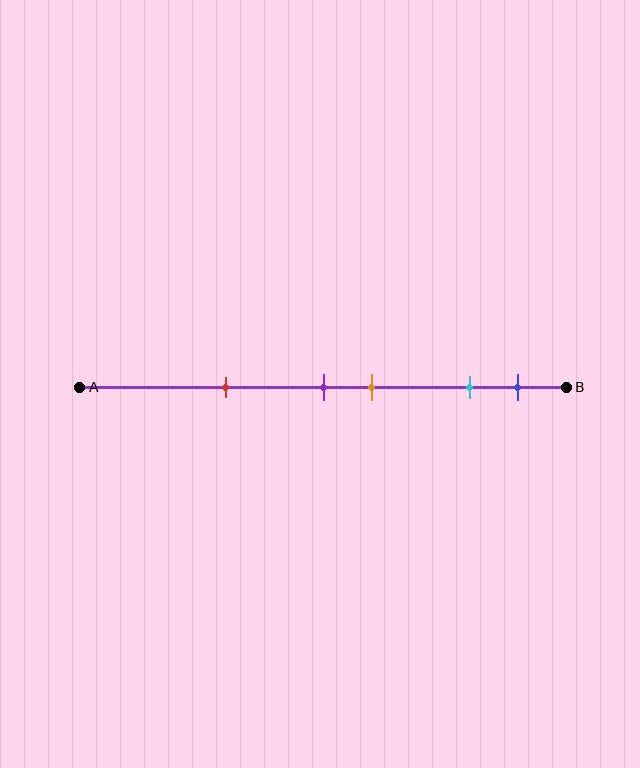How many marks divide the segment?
There are 5 marks dividing the segment.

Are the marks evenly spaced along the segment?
No, the marks are not evenly spaced.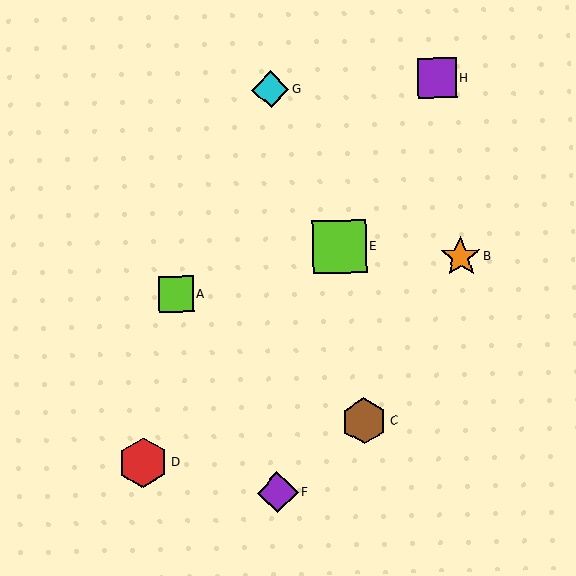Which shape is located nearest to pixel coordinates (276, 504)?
The purple diamond (labeled F) at (278, 492) is nearest to that location.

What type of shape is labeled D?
Shape D is a red hexagon.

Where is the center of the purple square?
The center of the purple square is at (437, 78).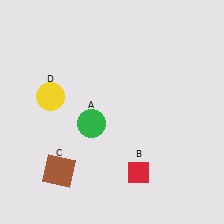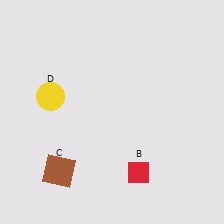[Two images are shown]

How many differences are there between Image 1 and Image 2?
There is 1 difference between the two images.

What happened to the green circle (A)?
The green circle (A) was removed in Image 2. It was in the bottom-left area of Image 1.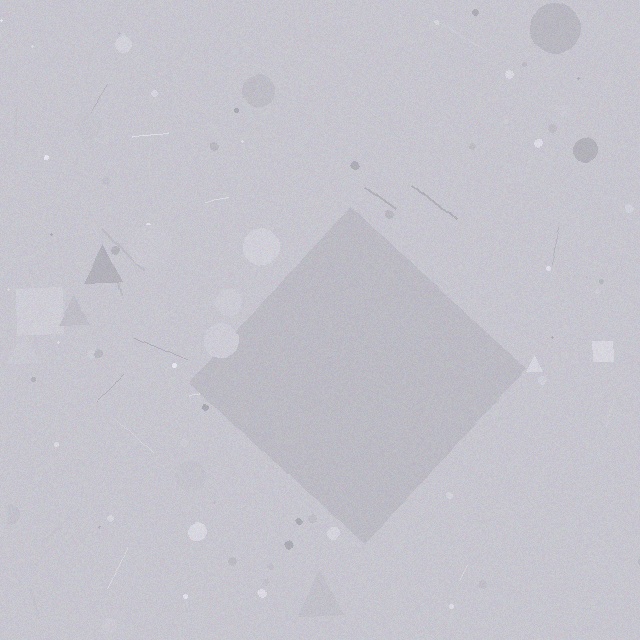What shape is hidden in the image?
A diamond is hidden in the image.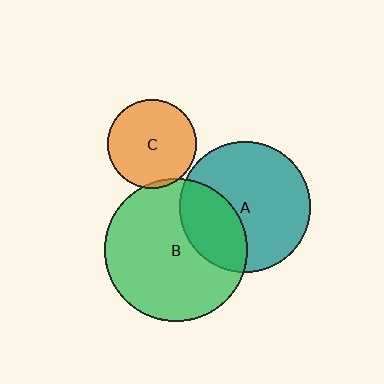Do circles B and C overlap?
Yes.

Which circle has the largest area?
Circle B (green).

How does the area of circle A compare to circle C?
Approximately 2.2 times.